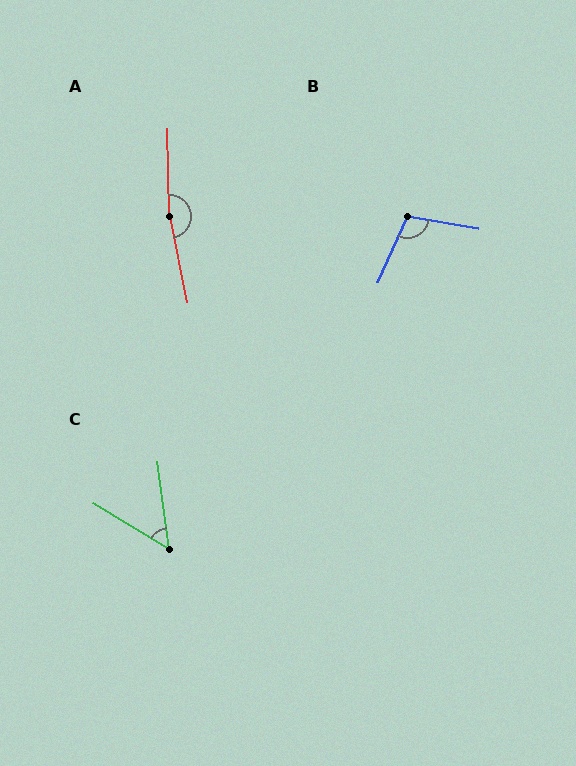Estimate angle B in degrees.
Approximately 105 degrees.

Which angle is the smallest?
C, at approximately 51 degrees.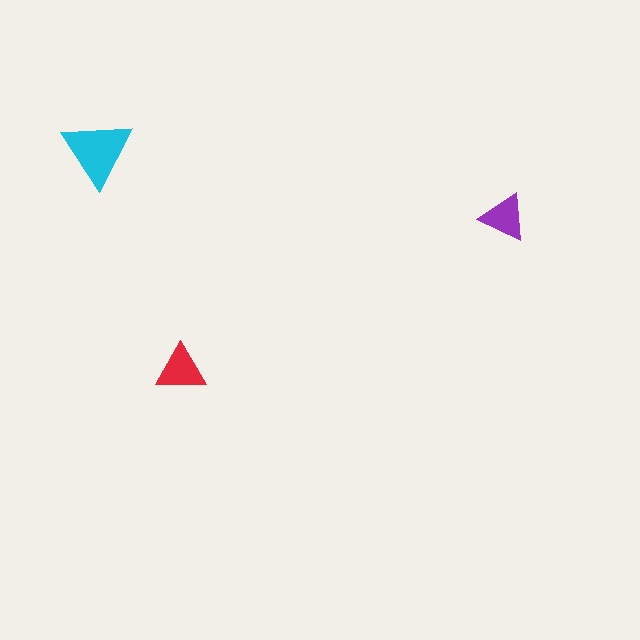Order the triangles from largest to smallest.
the cyan one, the red one, the purple one.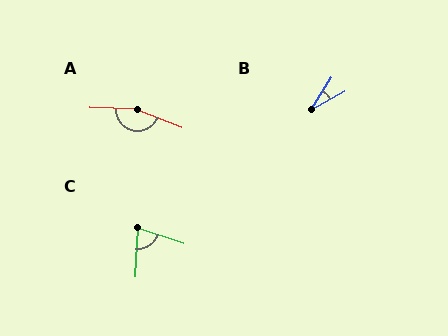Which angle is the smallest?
B, at approximately 30 degrees.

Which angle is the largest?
A, at approximately 160 degrees.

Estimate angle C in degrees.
Approximately 75 degrees.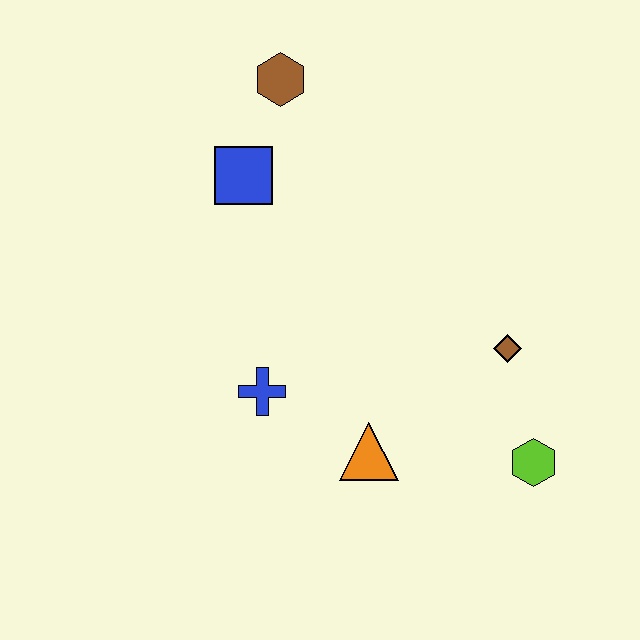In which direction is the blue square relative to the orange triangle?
The blue square is above the orange triangle.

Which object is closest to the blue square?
The brown hexagon is closest to the blue square.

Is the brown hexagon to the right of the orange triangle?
No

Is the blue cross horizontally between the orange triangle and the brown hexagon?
No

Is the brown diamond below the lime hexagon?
No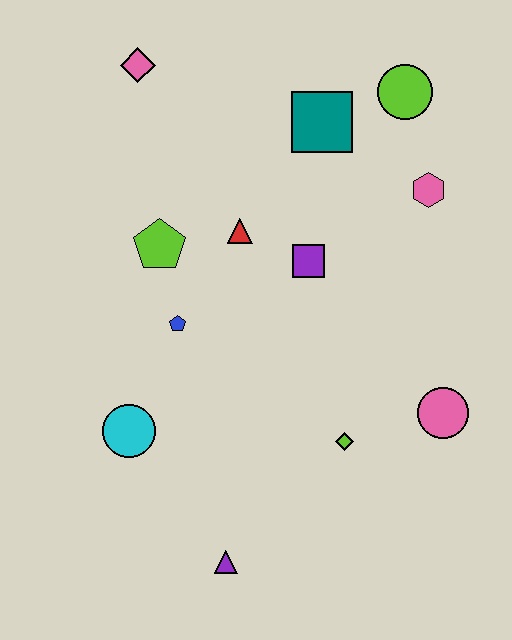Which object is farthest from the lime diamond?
The pink diamond is farthest from the lime diamond.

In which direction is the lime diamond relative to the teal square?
The lime diamond is below the teal square.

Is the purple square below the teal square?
Yes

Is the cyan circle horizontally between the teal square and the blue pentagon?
No